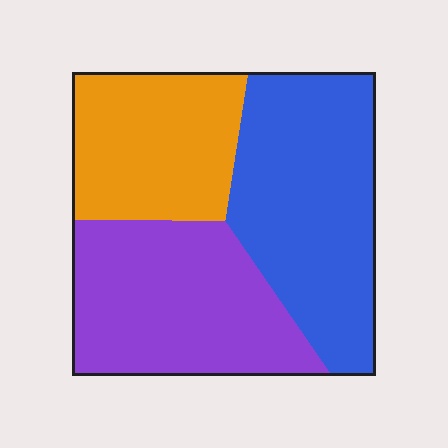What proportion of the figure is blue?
Blue takes up between a third and a half of the figure.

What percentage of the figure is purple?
Purple covers 35% of the figure.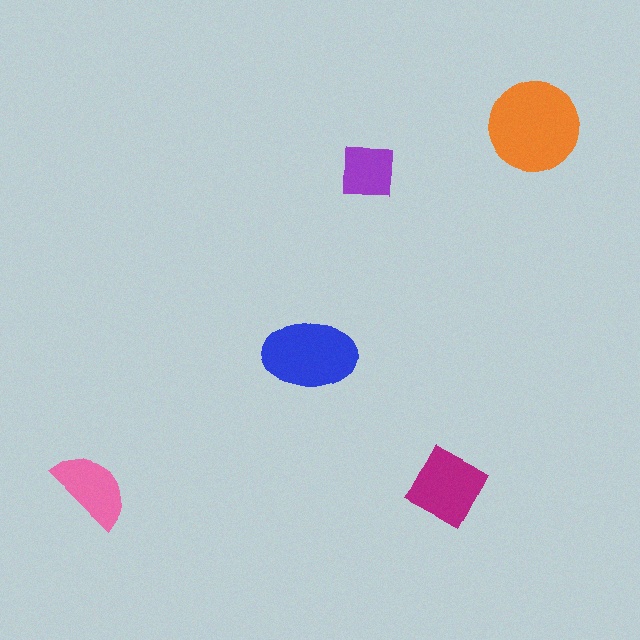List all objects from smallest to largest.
The purple square, the pink semicircle, the magenta square, the blue ellipse, the orange circle.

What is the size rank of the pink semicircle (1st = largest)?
4th.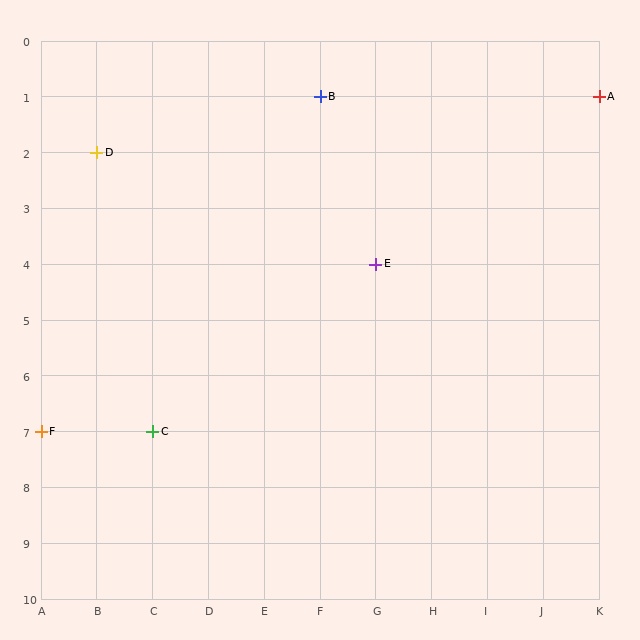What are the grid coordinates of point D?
Point D is at grid coordinates (B, 2).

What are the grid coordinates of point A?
Point A is at grid coordinates (K, 1).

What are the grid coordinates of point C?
Point C is at grid coordinates (C, 7).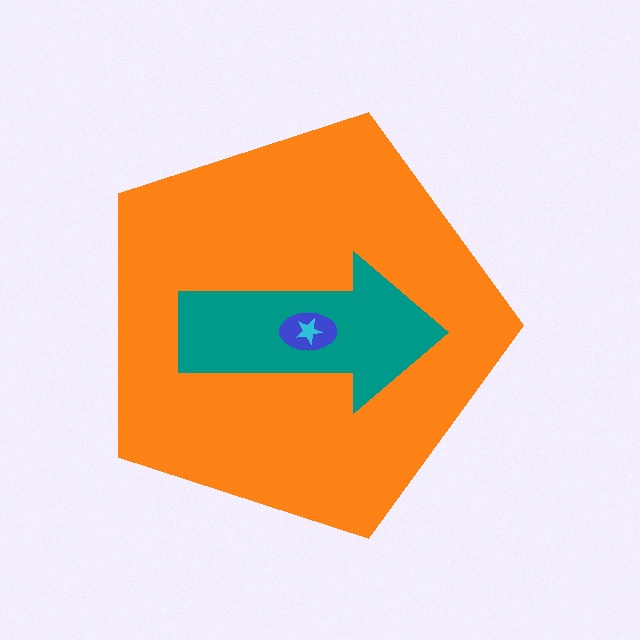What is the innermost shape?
The cyan star.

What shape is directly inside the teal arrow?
The blue ellipse.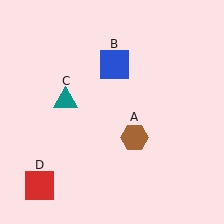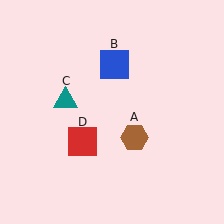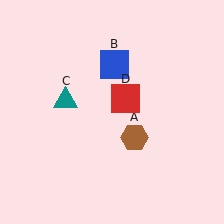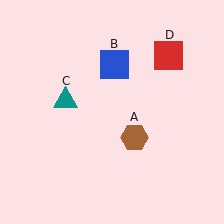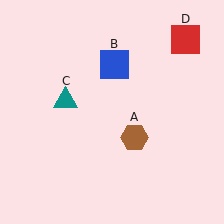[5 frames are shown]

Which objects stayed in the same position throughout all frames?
Brown hexagon (object A) and blue square (object B) and teal triangle (object C) remained stationary.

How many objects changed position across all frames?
1 object changed position: red square (object D).